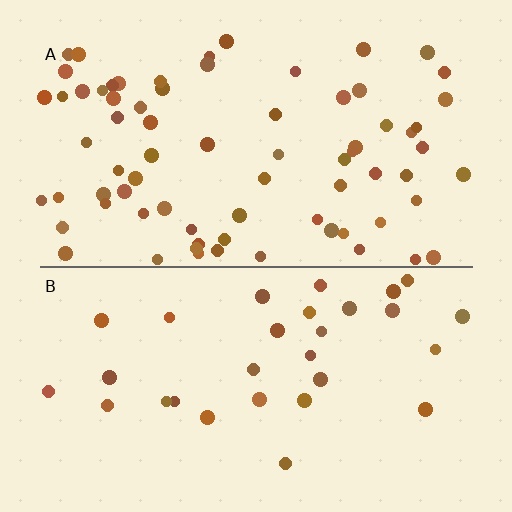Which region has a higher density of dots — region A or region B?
A (the top).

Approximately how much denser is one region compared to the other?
Approximately 2.4× — region A over region B.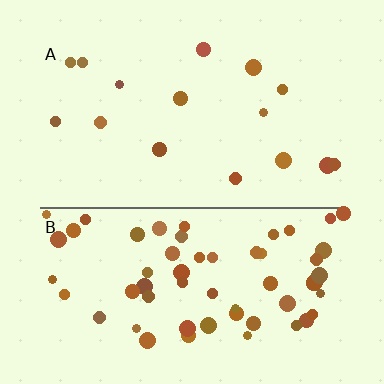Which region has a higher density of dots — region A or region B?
B (the bottom).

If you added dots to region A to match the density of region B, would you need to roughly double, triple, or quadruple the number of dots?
Approximately quadruple.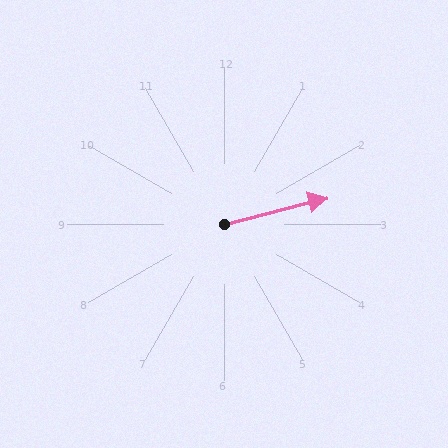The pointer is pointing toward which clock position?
Roughly 3 o'clock.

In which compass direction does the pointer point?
East.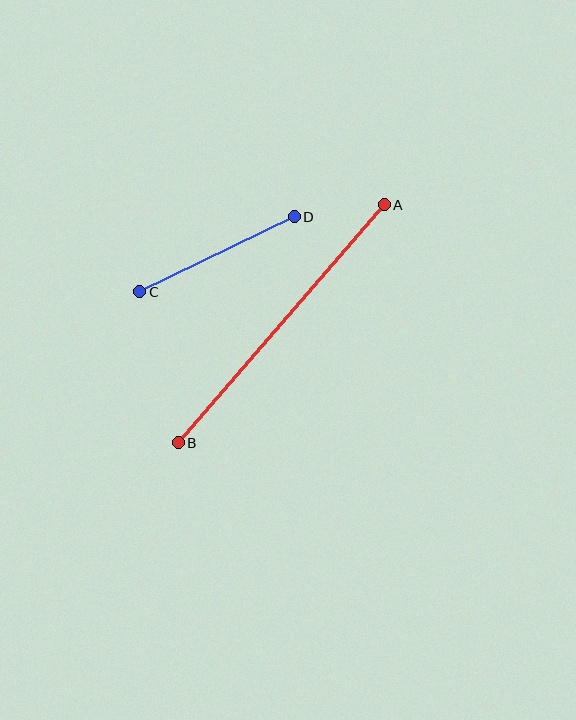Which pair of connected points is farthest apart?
Points A and B are farthest apart.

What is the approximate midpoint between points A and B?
The midpoint is at approximately (281, 324) pixels.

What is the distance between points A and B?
The distance is approximately 315 pixels.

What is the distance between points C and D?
The distance is approximately 172 pixels.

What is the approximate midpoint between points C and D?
The midpoint is at approximately (217, 254) pixels.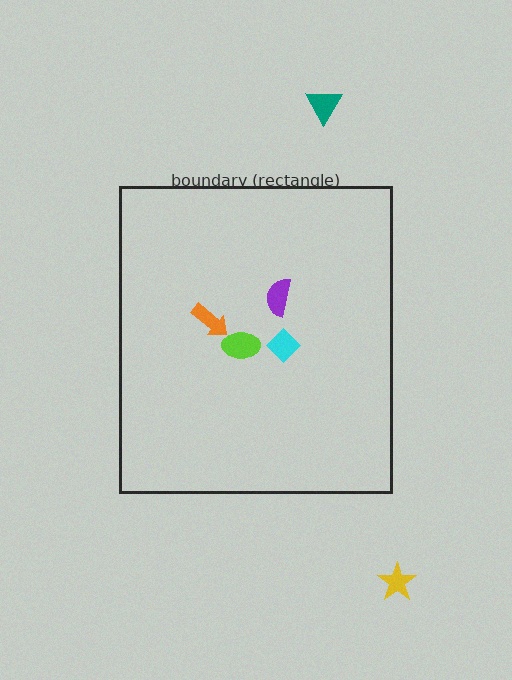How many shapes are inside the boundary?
4 inside, 2 outside.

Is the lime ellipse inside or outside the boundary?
Inside.